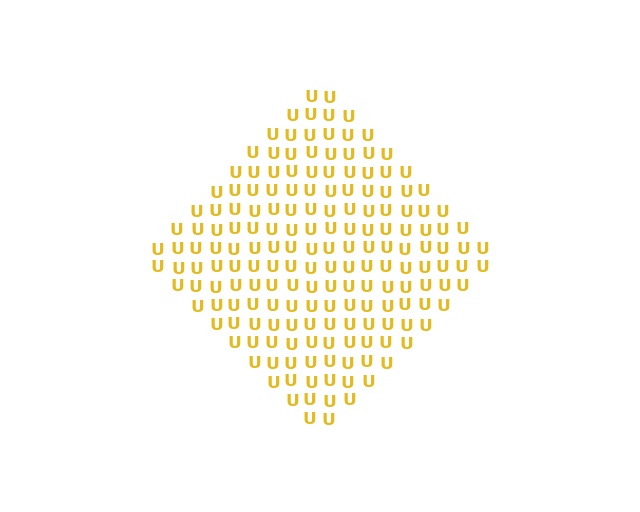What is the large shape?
The large shape is a diamond.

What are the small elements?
The small elements are letter U's.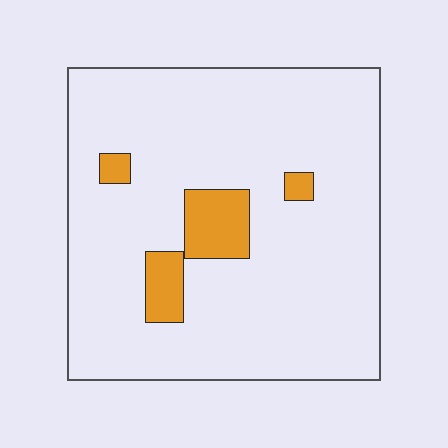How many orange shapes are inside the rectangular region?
4.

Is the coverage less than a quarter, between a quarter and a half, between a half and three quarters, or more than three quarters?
Less than a quarter.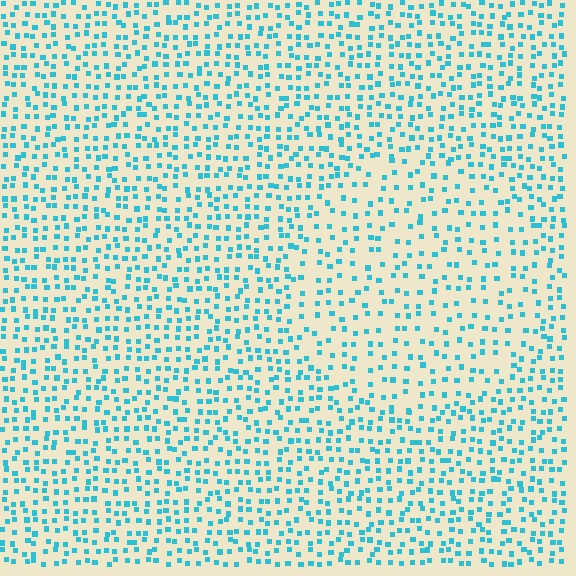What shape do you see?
I see a circle.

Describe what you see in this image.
The image contains small cyan elements arranged at two different densities. A circle-shaped region is visible where the elements are less densely packed than the surrounding area.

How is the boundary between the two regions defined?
The boundary is defined by a change in element density (approximately 1.6x ratio). All elements are the same color, size, and shape.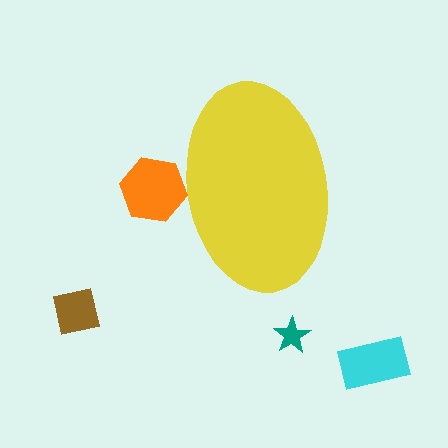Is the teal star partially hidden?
No, the teal star is fully visible.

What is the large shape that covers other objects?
A yellow ellipse.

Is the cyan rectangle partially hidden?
No, the cyan rectangle is fully visible.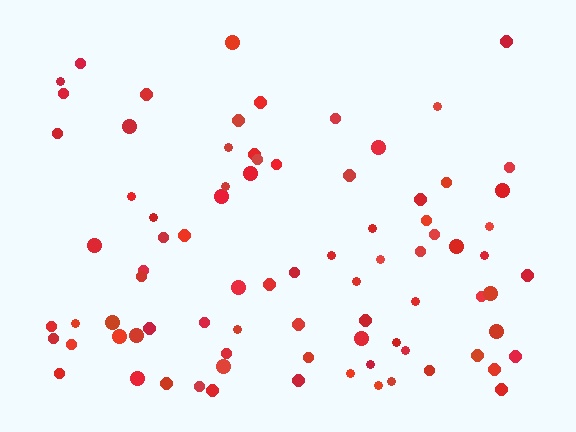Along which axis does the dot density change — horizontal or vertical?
Vertical.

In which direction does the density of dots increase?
From top to bottom, with the bottom side densest.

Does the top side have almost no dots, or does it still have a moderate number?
Still a moderate number, just noticeably fewer than the bottom.